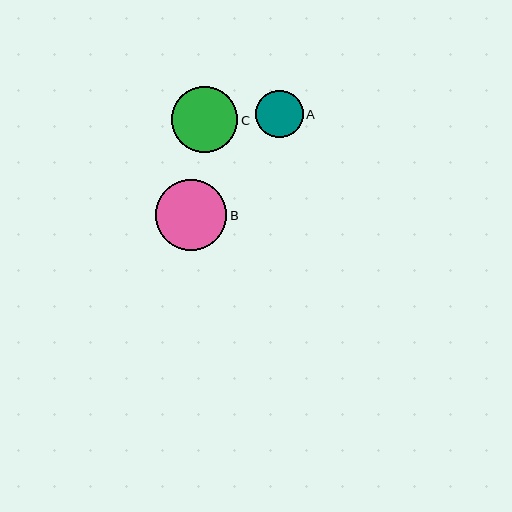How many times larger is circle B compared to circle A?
Circle B is approximately 1.5 times the size of circle A.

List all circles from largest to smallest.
From largest to smallest: B, C, A.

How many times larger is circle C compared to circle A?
Circle C is approximately 1.4 times the size of circle A.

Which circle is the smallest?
Circle A is the smallest with a size of approximately 48 pixels.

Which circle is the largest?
Circle B is the largest with a size of approximately 71 pixels.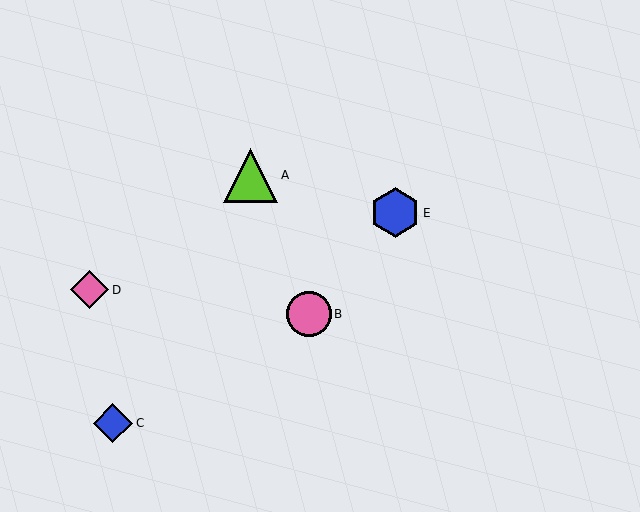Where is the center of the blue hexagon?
The center of the blue hexagon is at (395, 213).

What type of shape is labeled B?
Shape B is a pink circle.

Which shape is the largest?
The lime triangle (labeled A) is the largest.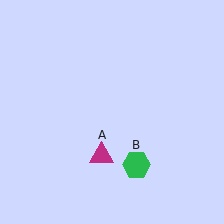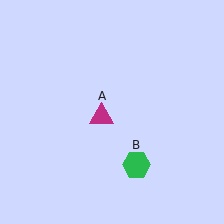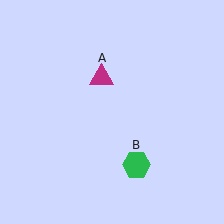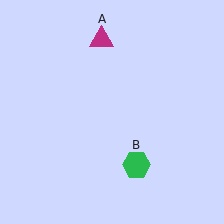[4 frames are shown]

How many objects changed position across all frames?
1 object changed position: magenta triangle (object A).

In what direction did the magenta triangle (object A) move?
The magenta triangle (object A) moved up.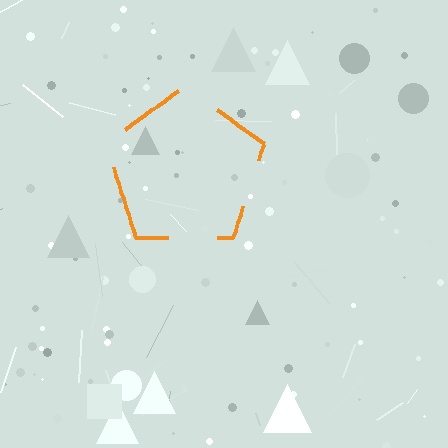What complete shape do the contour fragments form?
The contour fragments form a pentagon.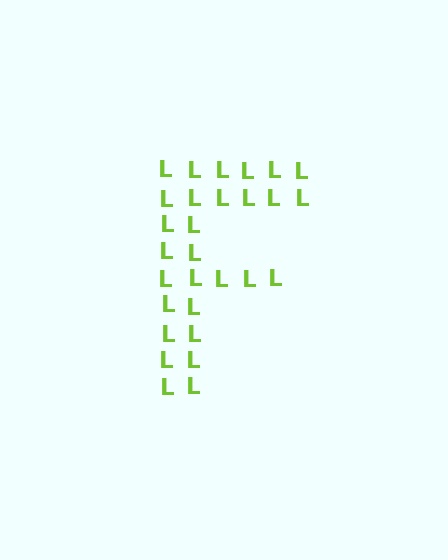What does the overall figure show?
The overall figure shows the letter F.